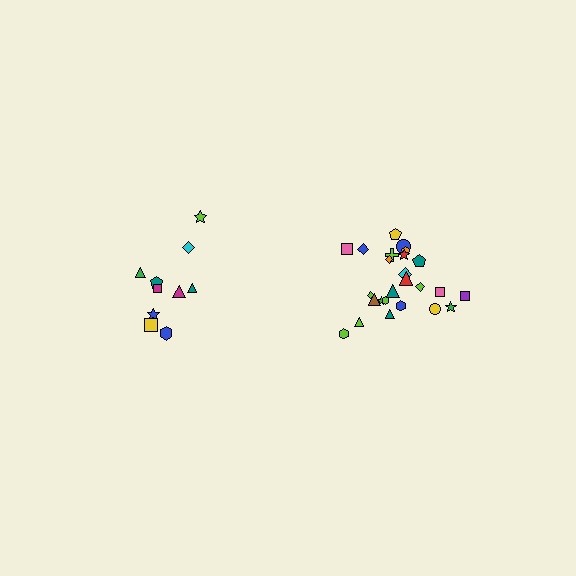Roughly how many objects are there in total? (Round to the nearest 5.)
Roughly 35 objects in total.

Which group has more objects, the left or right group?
The right group.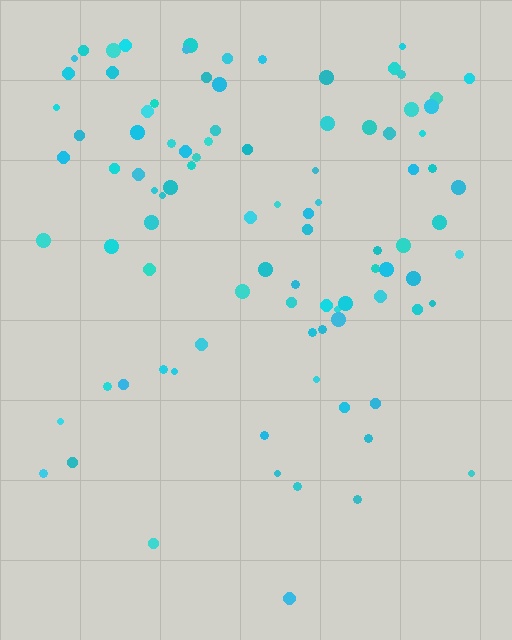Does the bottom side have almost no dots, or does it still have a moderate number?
Still a moderate number, just noticeably fewer than the top.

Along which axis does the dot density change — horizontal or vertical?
Vertical.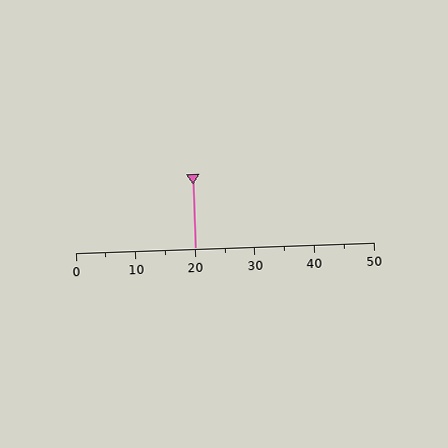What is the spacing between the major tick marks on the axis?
The major ticks are spaced 10 apart.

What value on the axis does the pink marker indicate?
The marker indicates approximately 20.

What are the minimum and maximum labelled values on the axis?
The axis runs from 0 to 50.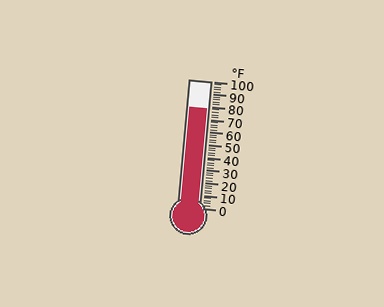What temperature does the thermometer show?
The thermometer shows approximately 78°F.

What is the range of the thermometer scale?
The thermometer scale ranges from 0°F to 100°F.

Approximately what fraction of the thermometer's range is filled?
The thermometer is filled to approximately 80% of its range.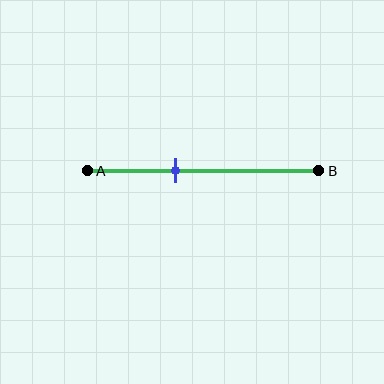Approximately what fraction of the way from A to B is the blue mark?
The blue mark is approximately 40% of the way from A to B.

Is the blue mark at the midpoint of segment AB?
No, the mark is at about 40% from A, not at the 50% midpoint.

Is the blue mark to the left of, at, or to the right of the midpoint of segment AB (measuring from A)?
The blue mark is to the left of the midpoint of segment AB.